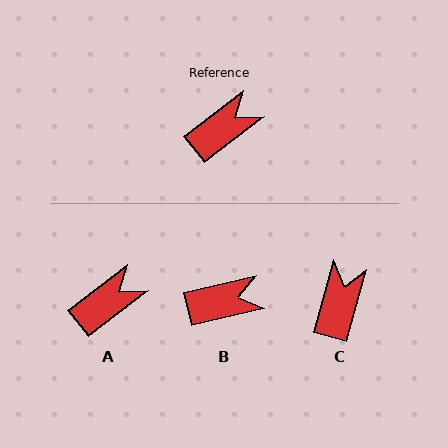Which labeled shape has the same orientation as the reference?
A.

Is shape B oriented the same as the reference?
No, it is off by about 24 degrees.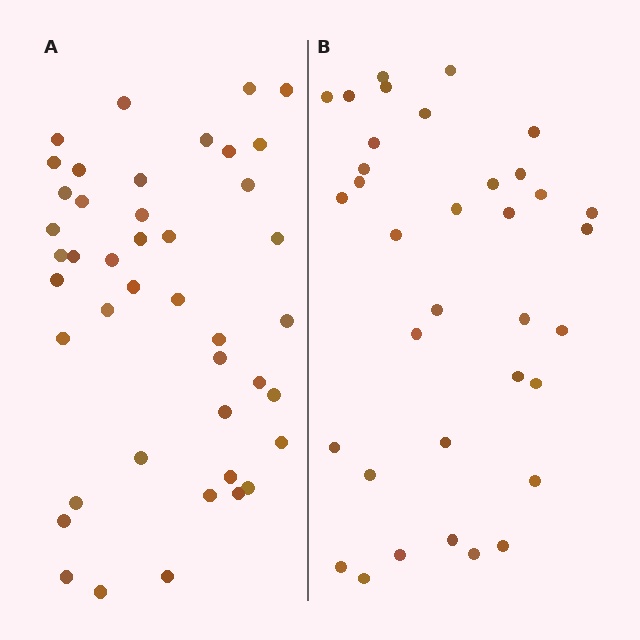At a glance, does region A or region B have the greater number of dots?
Region A (the left region) has more dots.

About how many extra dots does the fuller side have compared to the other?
Region A has roughly 8 or so more dots than region B.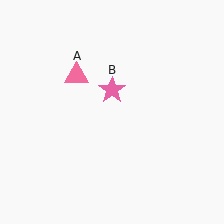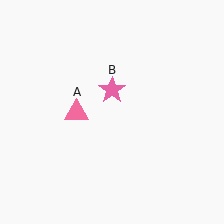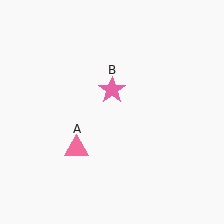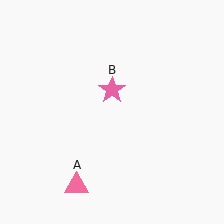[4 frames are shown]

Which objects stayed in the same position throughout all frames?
Pink star (object B) remained stationary.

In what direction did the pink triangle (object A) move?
The pink triangle (object A) moved down.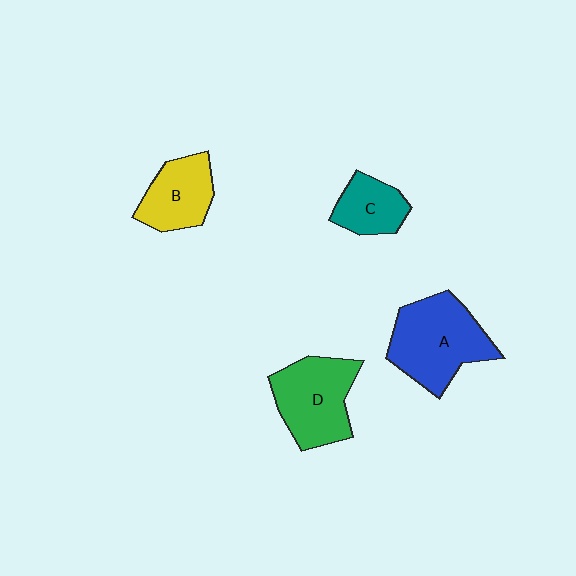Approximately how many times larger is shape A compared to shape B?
Approximately 1.6 times.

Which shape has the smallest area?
Shape C (teal).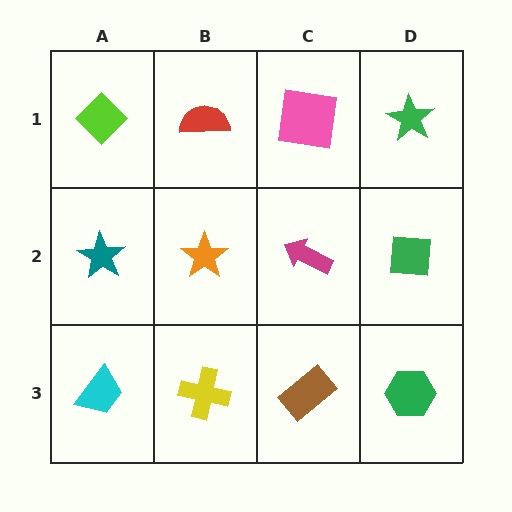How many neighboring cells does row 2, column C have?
4.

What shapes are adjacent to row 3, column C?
A magenta arrow (row 2, column C), a yellow cross (row 3, column B), a green hexagon (row 3, column D).